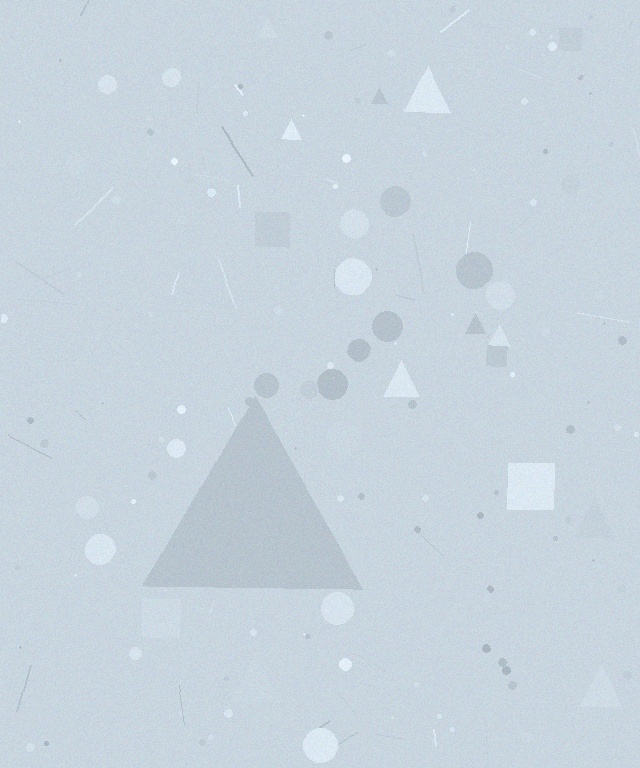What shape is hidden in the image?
A triangle is hidden in the image.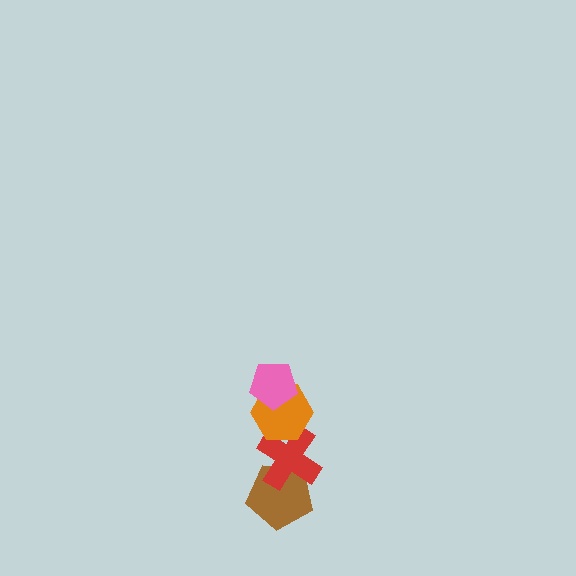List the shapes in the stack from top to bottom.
From top to bottom: the pink pentagon, the orange hexagon, the red cross, the brown pentagon.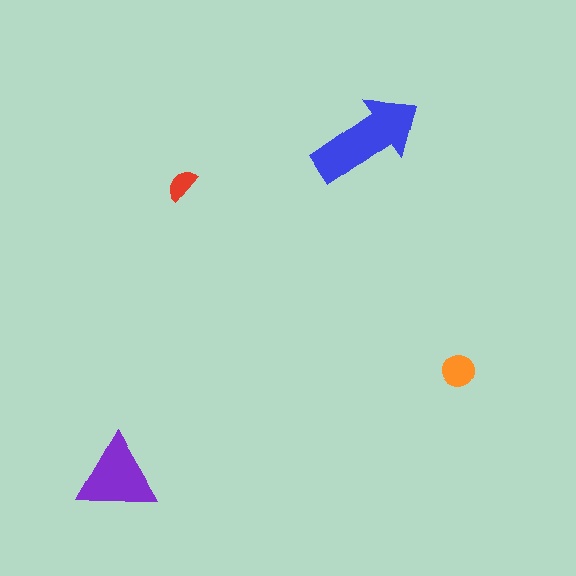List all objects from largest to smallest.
The blue arrow, the purple triangle, the orange circle, the red semicircle.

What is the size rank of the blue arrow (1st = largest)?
1st.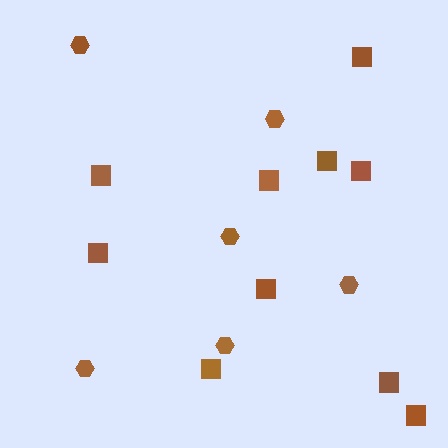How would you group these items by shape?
There are 2 groups: one group of hexagons (6) and one group of squares (10).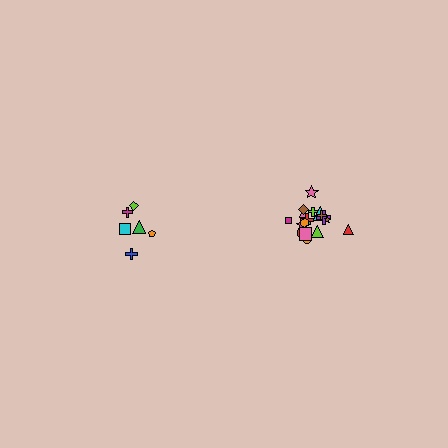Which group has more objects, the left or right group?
The right group.